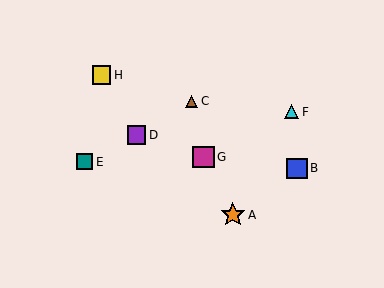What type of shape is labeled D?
Shape D is a purple square.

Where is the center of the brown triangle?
The center of the brown triangle is at (192, 101).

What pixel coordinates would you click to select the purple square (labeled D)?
Click at (137, 135) to select the purple square D.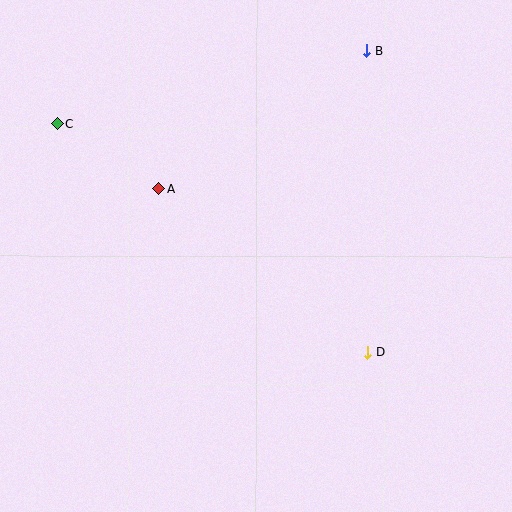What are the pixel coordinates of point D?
Point D is at (368, 352).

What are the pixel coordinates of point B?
Point B is at (367, 51).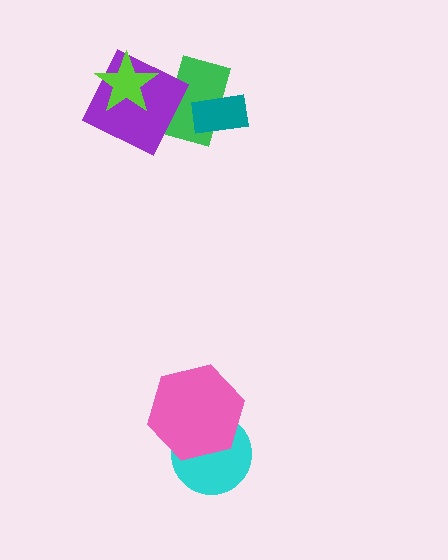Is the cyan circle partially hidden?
Yes, it is partially covered by another shape.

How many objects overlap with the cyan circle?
1 object overlaps with the cyan circle.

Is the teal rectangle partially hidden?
No, no other shape covers it.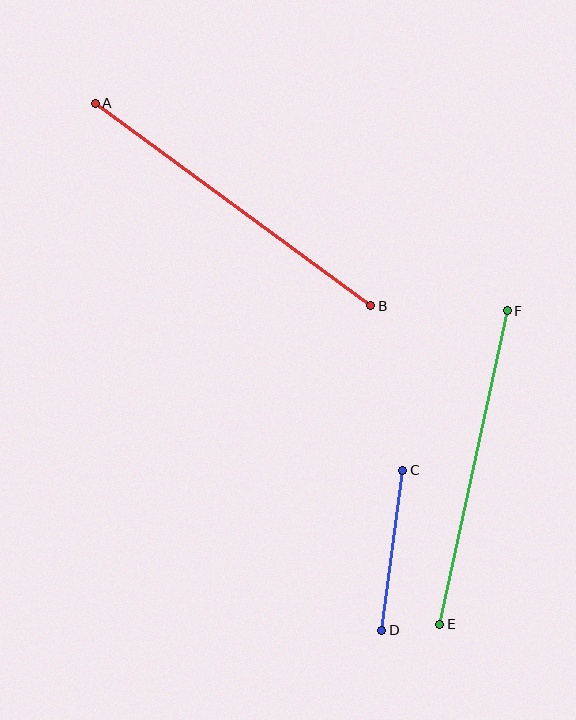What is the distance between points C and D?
The distance is approximately 162 pixels.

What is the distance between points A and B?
The distance is approximately 342 pixels.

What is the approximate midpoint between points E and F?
The midpoint is at approximately (474, 468) pixels.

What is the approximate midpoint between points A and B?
The midpoint is at approximately (233, 204) pixels.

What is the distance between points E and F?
The distance is approximately 321 pixels.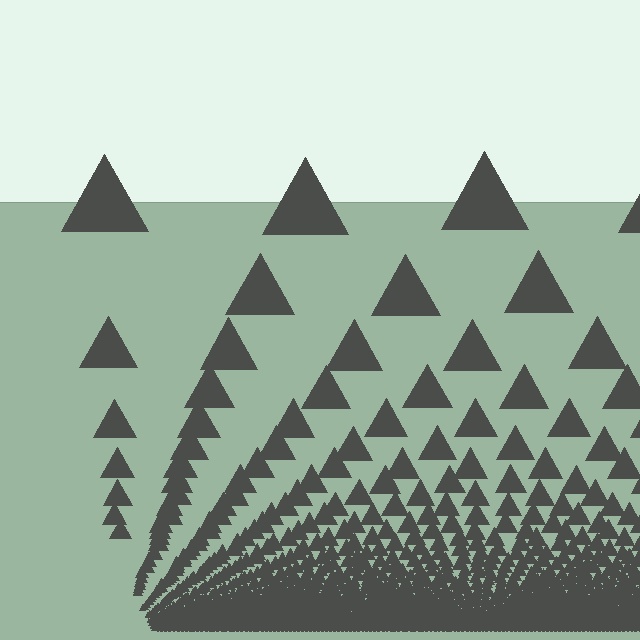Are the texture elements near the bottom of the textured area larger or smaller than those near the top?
Smaller. The gradient is inverted — elements near the bottom are smaller and denser.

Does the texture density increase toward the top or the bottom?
Density increases toward the bottom.